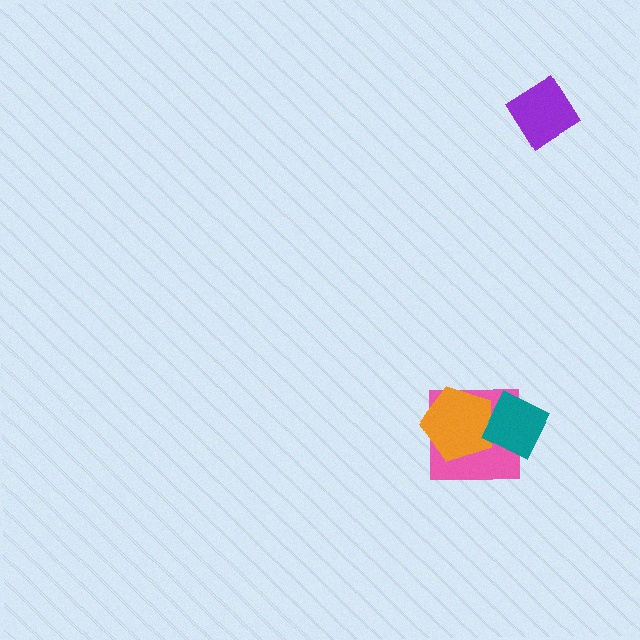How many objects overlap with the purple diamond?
0 objects overlap with the purple diamond.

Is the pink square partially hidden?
Yes, it is partially covered by another shape.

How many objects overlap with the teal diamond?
2 objects overlap with the teal diamond.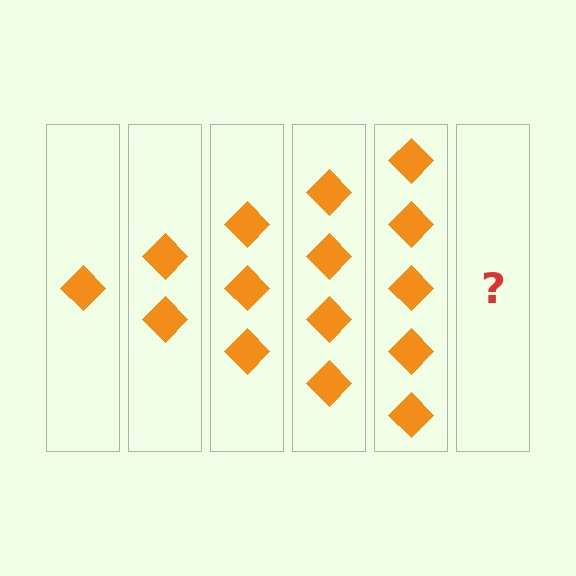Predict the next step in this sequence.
The next step is 6 diamonds.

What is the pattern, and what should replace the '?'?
The pattern is that each step adds one more diamond. The '?' should be 6 diamonds.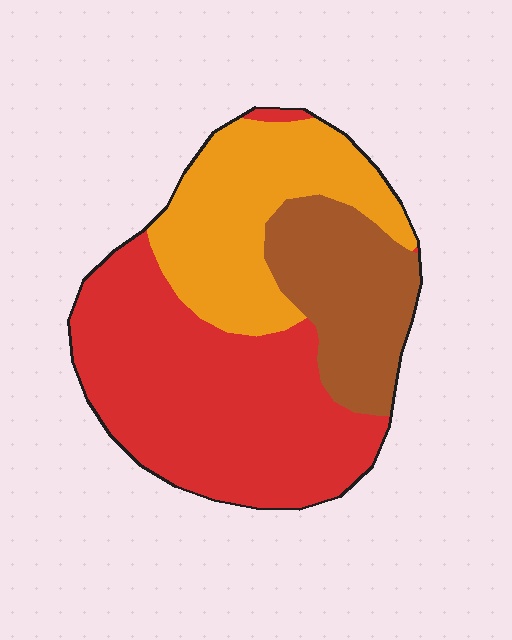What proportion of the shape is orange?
Orange covers 29% of the shape.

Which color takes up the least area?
Brown, at roughly 20%.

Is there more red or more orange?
Red.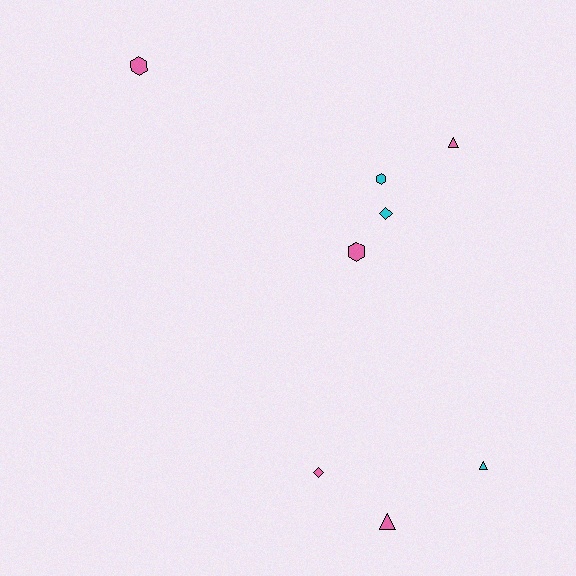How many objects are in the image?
There are 8 objects.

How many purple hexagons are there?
There are no purple hexagons.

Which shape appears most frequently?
Hexagon, with 3 objects.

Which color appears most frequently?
Pink, with 5 objects.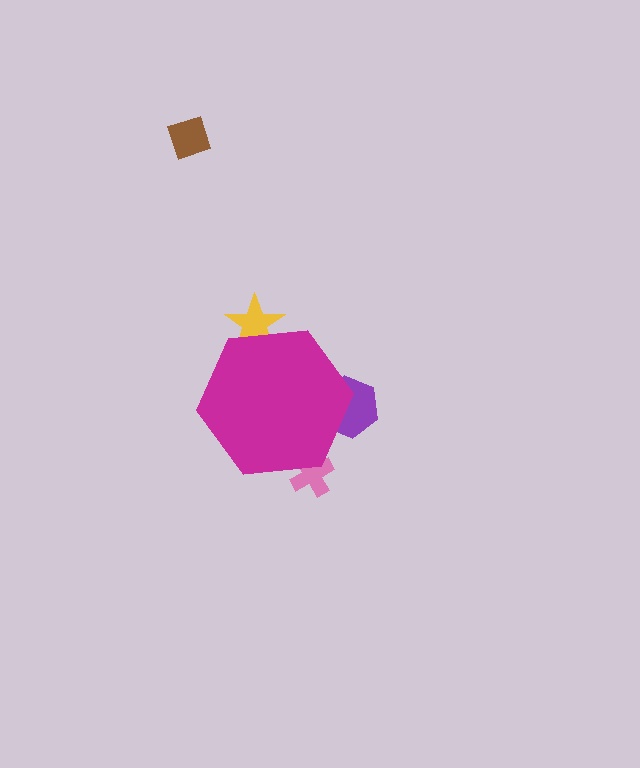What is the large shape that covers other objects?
A magenta hexagon.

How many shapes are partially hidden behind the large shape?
3 shapes are partially hidden.